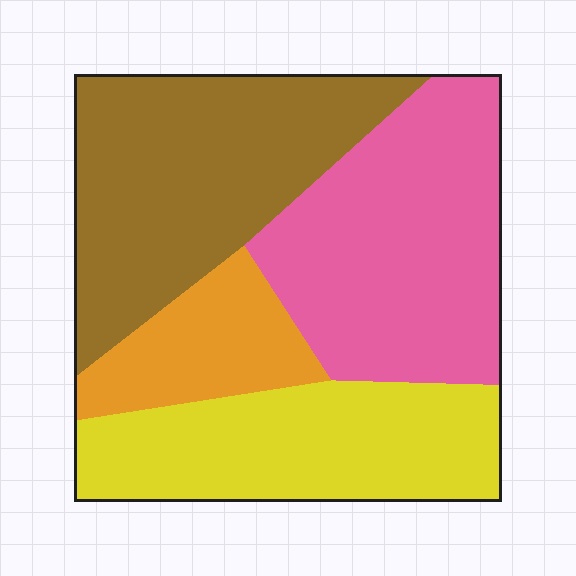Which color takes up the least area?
Orange, at roughly 10%.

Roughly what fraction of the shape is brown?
Brown covers about 30% of the shape.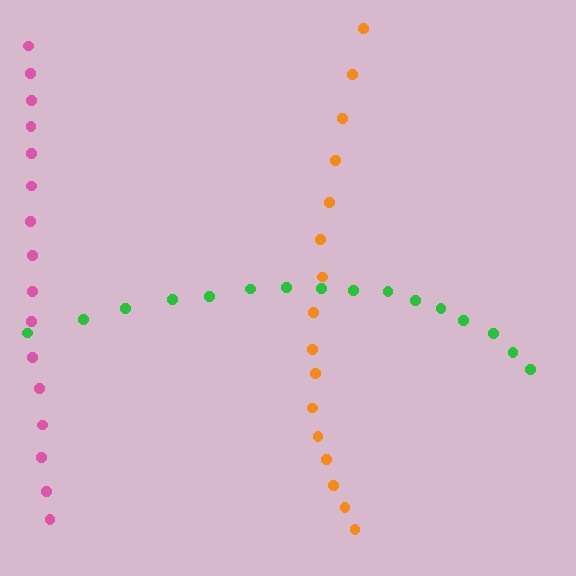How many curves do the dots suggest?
There are 3 distinct paths.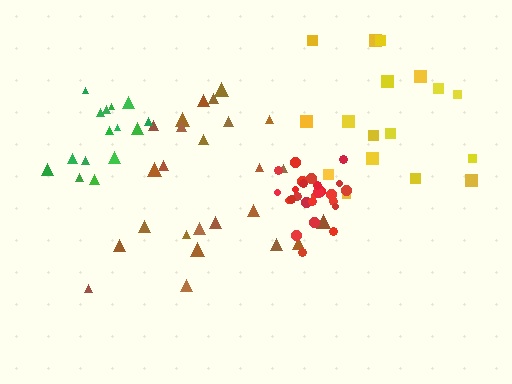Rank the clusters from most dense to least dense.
red, green, brown, yellow.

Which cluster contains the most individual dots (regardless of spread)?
Red (26).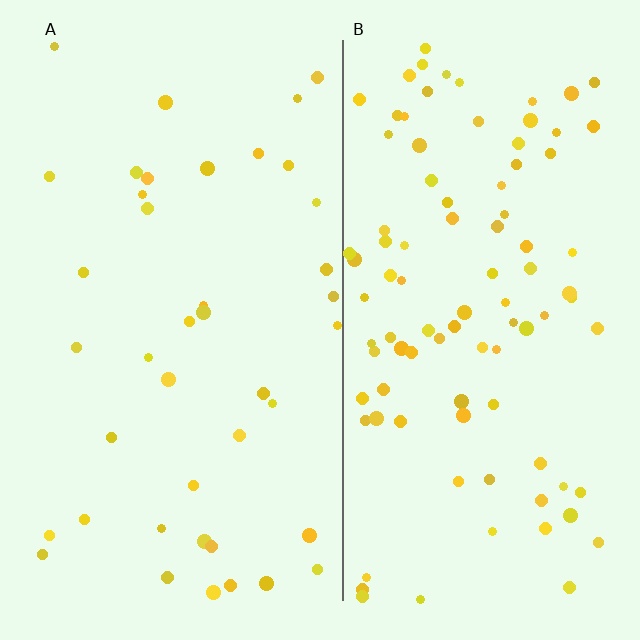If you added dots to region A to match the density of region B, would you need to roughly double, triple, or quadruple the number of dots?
Approximately double.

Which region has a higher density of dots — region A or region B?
B (the right).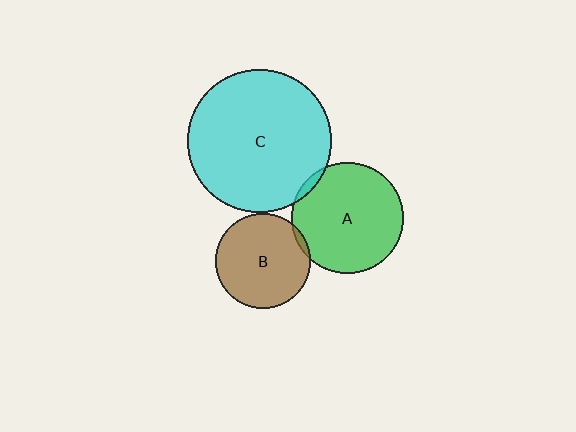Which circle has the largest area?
Circle C (cyan).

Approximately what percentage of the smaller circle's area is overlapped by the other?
Approximately 5%.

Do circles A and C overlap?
Yes.